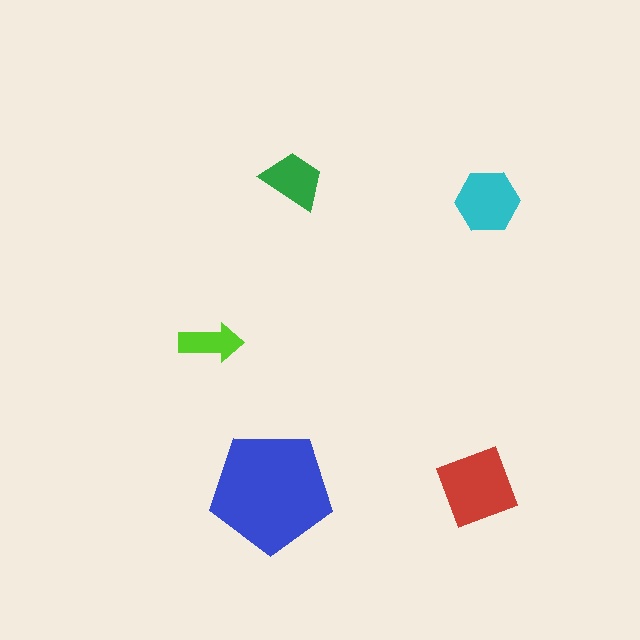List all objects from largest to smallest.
The blue pentagon, the red diamond, the cyan hexagon, the green trapezoid, the lime arrow.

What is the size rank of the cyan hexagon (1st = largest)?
3rd.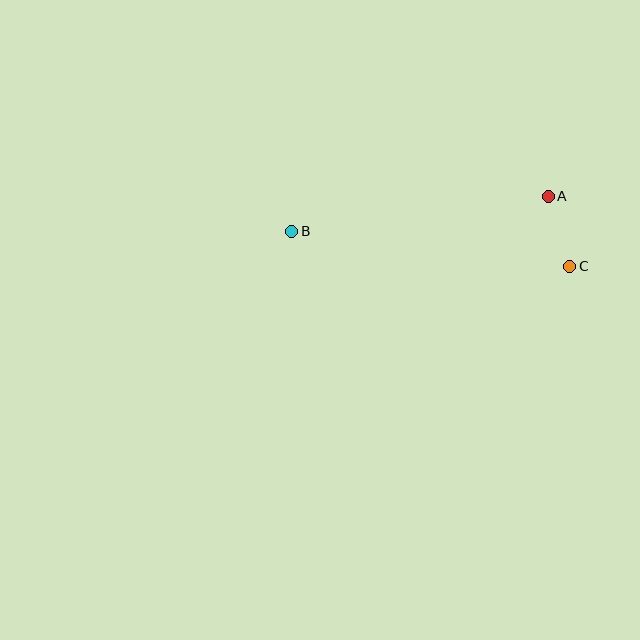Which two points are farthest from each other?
Points B and C are farthest from each other.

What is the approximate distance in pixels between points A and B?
The distance between A and B is approximately 259 pixels.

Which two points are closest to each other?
Points A and C are closest to each other.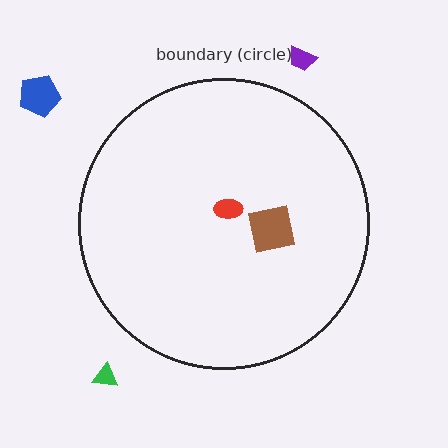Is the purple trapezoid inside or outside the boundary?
Outside.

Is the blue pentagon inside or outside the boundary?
Outside.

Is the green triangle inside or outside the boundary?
Outside.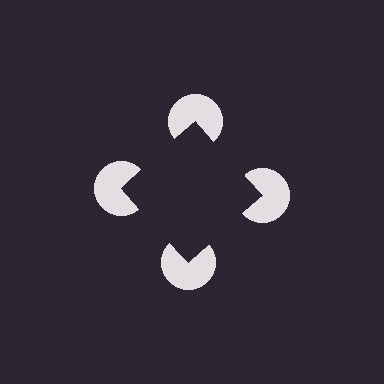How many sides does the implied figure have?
4 sides.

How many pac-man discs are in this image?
There are 4 — one at each vertex of the illusory square.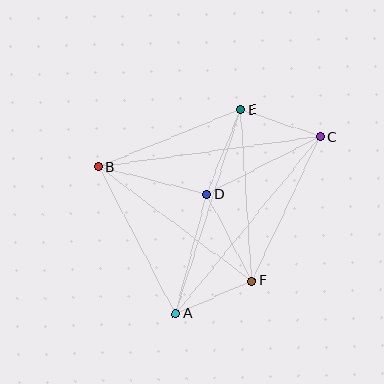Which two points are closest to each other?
Points A and F are closest to each other.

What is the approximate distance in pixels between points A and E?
The distance between A and E is approximately 215 pixels.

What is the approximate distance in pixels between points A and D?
The distance between A and D is approximately 123 pixels.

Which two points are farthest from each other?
Points A and C are farthest from each other.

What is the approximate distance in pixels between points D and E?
The distance between D and E is approximately 92 pixels.